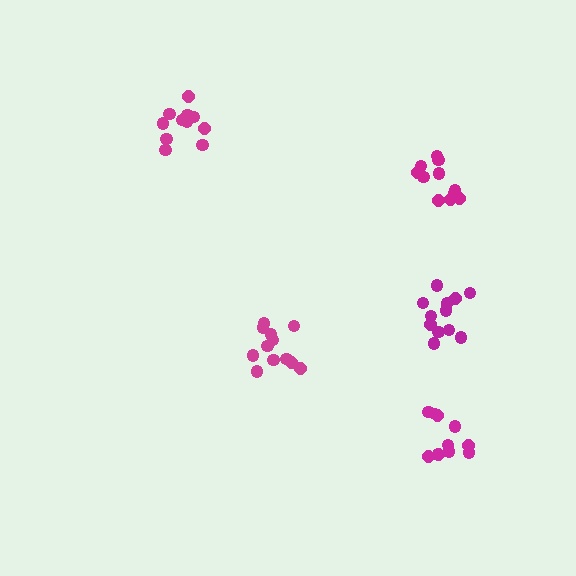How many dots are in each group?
Group 1: 11 dots, Group 2: 11 dots, Group 3: 12 dots, Group 4: 12 dots, Group 5: 12 dots (58 total).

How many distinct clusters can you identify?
There are 5 distinct clusters.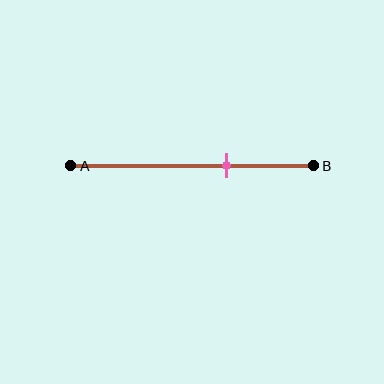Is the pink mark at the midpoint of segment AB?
No, the mark is at about 65% from A, not at the 50% midpoint.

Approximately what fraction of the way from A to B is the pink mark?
The pink mark is approximately 65% of the way from A to B.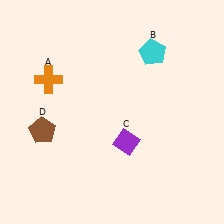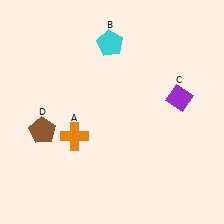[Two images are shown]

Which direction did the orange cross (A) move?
The orange cross (A) moved down.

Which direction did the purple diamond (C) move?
The purple diamond (C) moved right.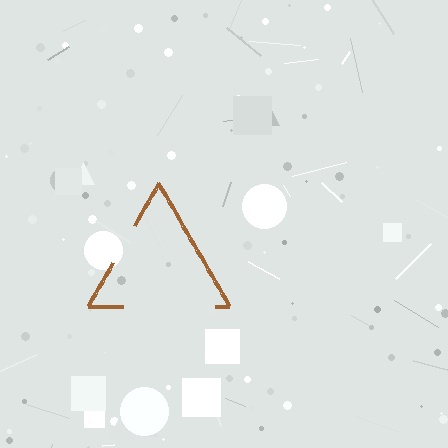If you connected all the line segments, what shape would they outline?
They would outline a triangle.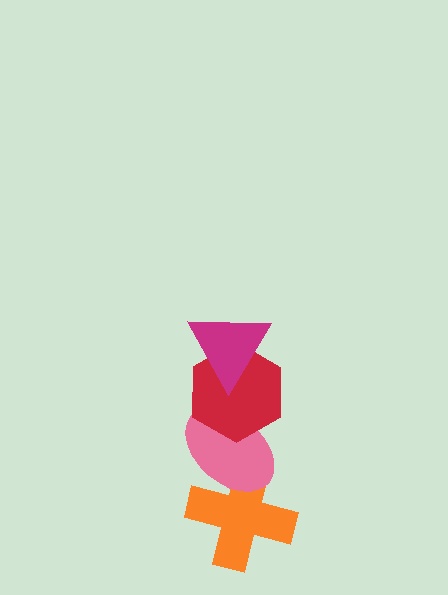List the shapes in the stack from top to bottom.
From top to bottom: the magenta triangle, the red hexagon, the pink ellipse, the orange cross.